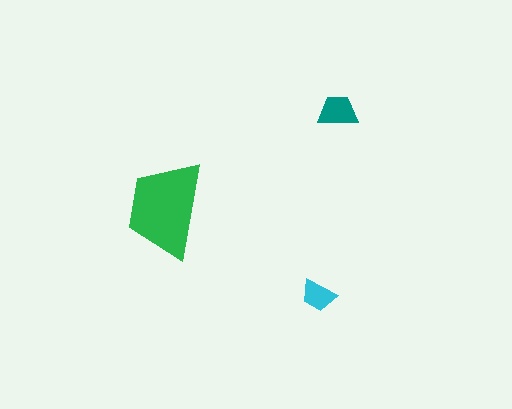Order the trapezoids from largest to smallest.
the green one, the teal one, the cyan one.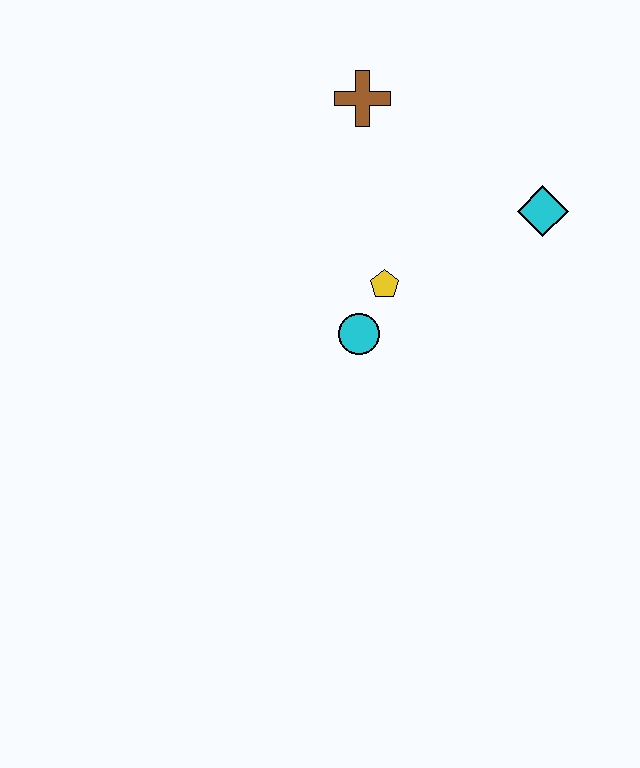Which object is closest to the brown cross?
The yellow pentagon is closest to the brown cross.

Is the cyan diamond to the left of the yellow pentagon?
No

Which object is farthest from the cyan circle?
The brown cross is farthest from the cyan circle.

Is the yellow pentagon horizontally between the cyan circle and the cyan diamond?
Yes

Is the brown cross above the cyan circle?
Yes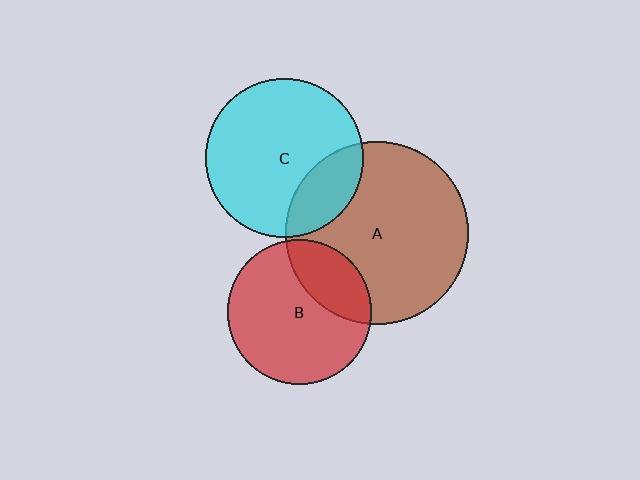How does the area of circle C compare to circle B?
Approximately 1.2 times.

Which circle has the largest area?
Circle A (brown).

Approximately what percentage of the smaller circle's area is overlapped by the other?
Approximately 25%.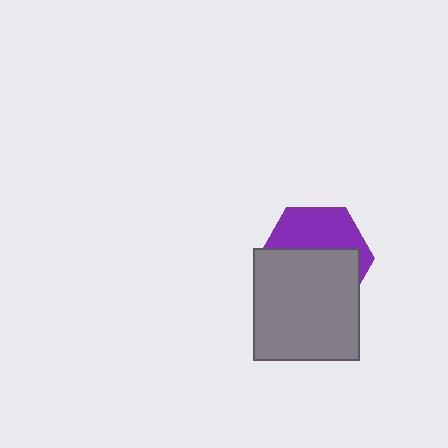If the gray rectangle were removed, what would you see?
You would see the complete purple hexagon.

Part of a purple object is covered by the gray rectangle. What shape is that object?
It is a hexagon.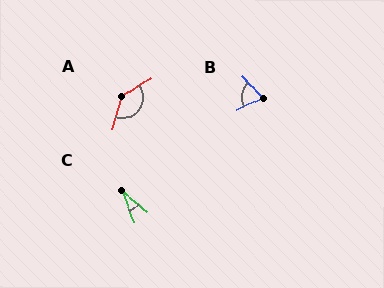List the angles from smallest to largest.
C (30°), B (70°), A (139°).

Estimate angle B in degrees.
Approximately 70 degrees.